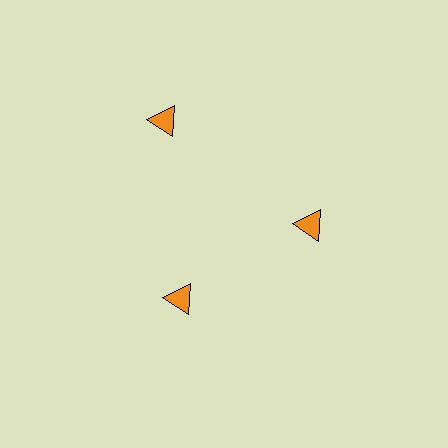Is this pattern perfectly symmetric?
No. The 3 orange triangles are arranged in a ring, but one element near the 11 o'clock position is pushed outward from the center, breaking the 3-fold rotational symmetry.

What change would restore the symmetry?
The symmetry would be restored by moving it inward, back onto the ring so that all 3 triangles sit at equal angles and equal distance from the center.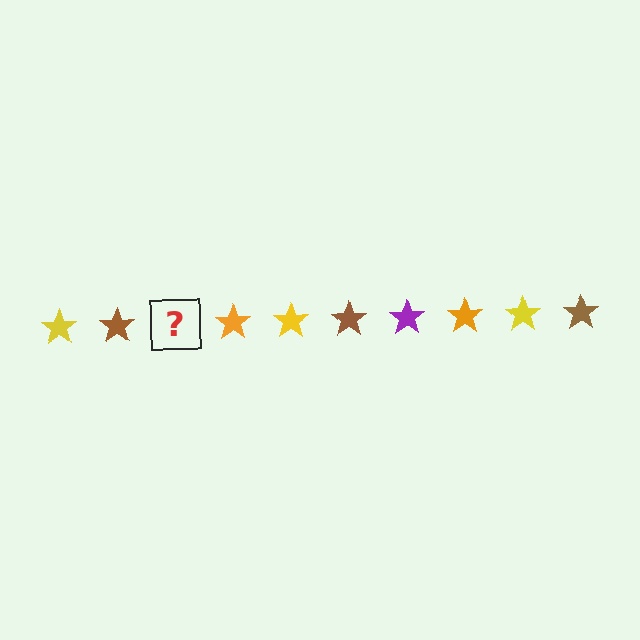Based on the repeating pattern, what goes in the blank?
The blank should be a purple star.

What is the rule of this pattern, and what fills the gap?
The rule is that the pattern cycles through yellow, brown, purple, orange stars. The gap should be filled with a purple star.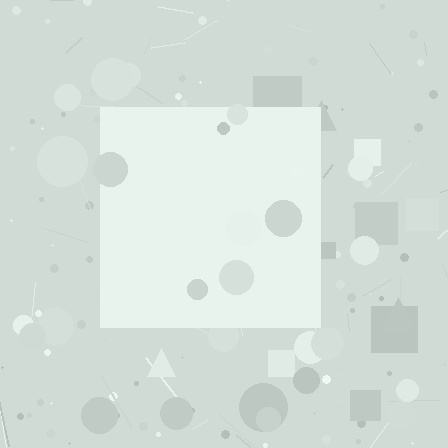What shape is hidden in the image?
A square is hidden in the image.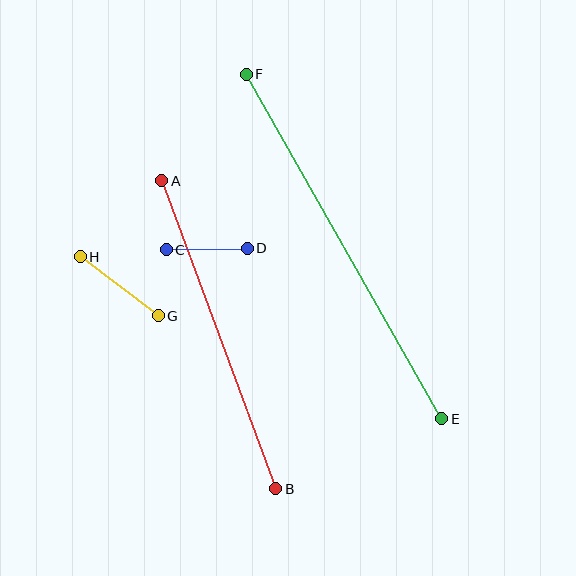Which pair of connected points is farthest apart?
Points E and F are farthest apart.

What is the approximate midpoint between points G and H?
The midpoint is at approximately (119, 286) pixels.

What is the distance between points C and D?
The distance is approximately 81 pixels.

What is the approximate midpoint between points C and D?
The midpoint is at approximately (207, 249) pixels.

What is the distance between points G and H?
The distance is approximately 98 pixels.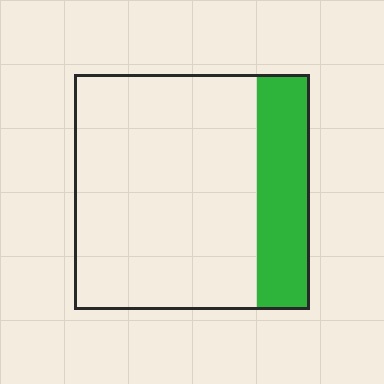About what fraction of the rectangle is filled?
About one fifth (1/5).